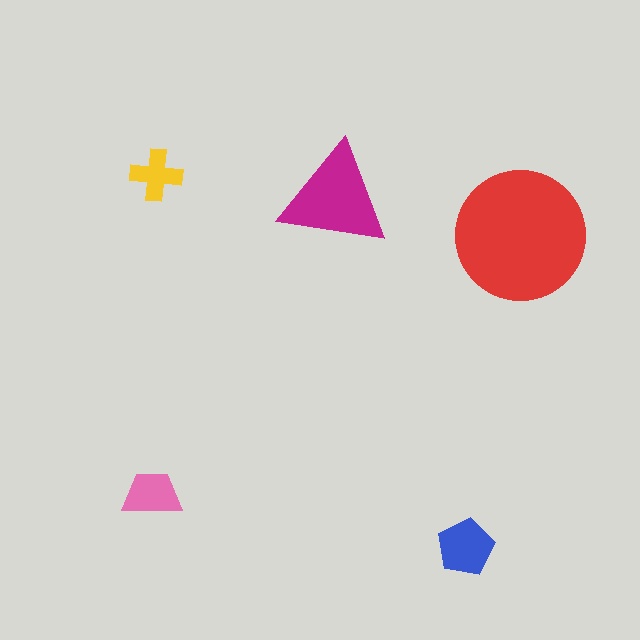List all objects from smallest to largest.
The yellow cross, the pink trapezoid, the blue pentagon, the magenta triangle, the red circle.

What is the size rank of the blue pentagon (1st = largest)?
3rd.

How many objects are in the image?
There are 5 objects in the image.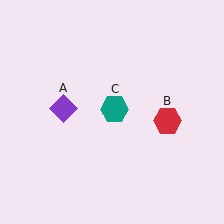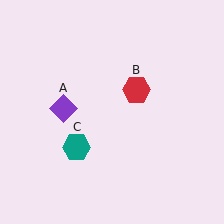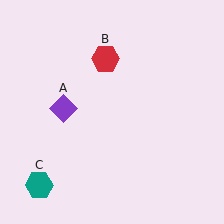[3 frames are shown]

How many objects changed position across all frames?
2 objects changed position: red hexagon (object B), teal hexagon (object C).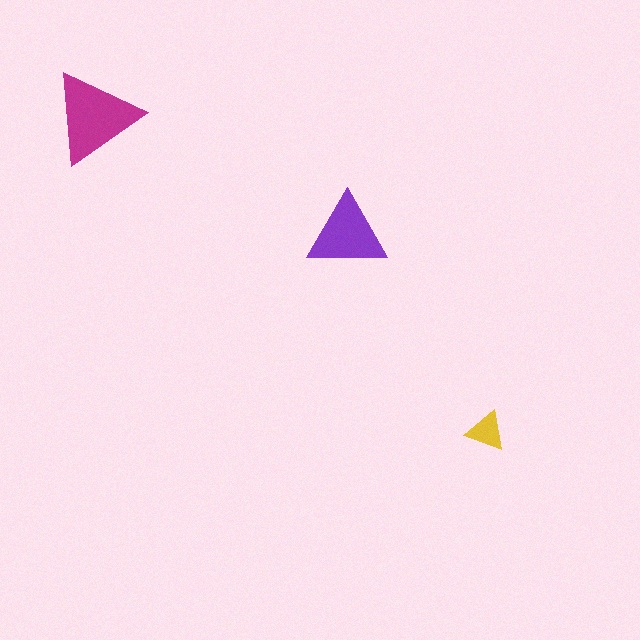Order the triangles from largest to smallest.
the magenta one, the purple one, the yellow one.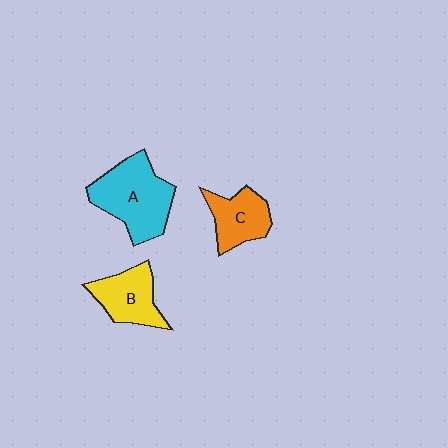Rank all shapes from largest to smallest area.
From largest to smallest: A (cyan), B (yellow), C (orange).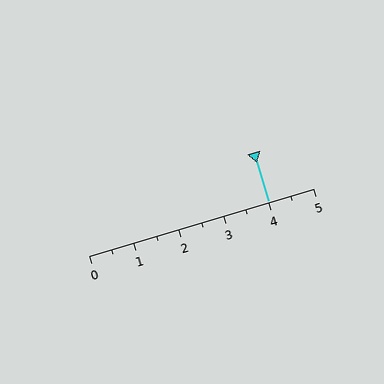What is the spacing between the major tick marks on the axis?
The major ticks are spaced 1 apart.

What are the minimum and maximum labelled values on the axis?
The axis runs from 0 to 5.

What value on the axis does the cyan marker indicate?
The marker indicates approximately 4.